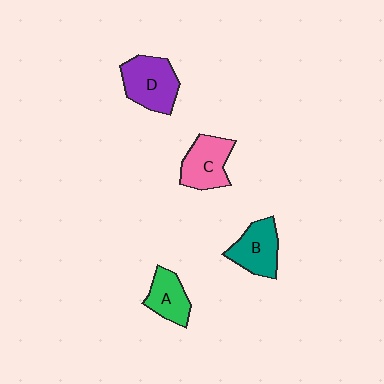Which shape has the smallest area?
Shape A (green).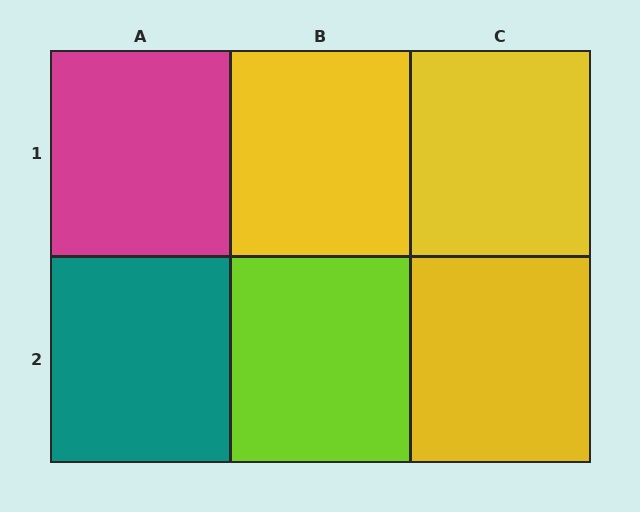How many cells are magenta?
1 cell is magenta.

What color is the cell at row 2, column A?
Teal.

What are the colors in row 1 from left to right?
Magenta, yellow, yellow.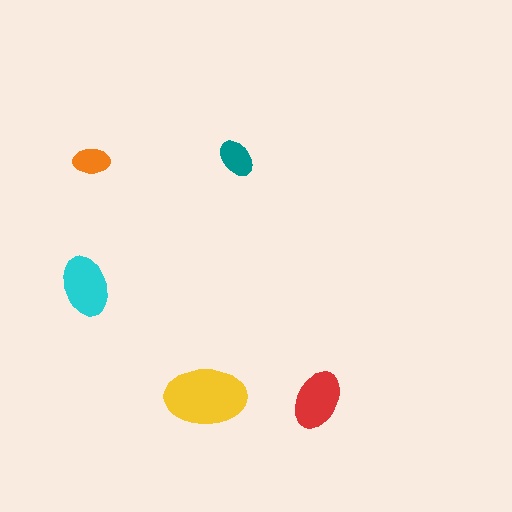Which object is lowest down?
The red ellipse is bottommost.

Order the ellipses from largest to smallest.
the yellow one, the cyan one, the red one, the teal one, the orange one.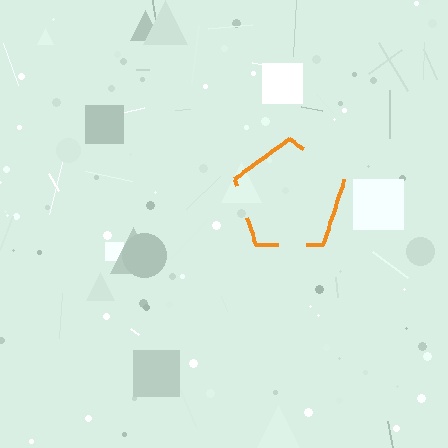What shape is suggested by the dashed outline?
The dashed outline suggests a pentagon.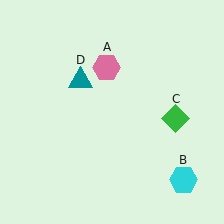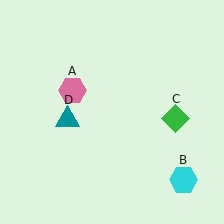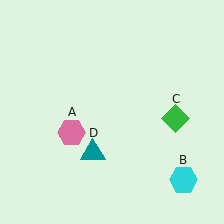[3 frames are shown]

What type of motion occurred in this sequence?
The pink hexagon (object A), teal triangle (object D) rotated counterclockwise around the center of the scene.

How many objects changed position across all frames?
2 objects changed position: pink hexagon (object A), teal triangle (object D).